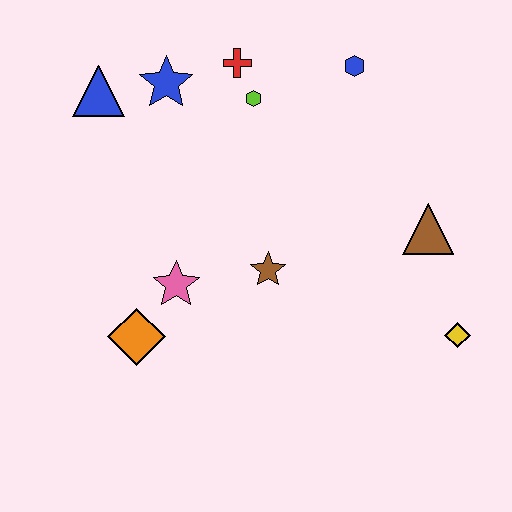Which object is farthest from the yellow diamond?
The blue triangle is farthest from the yellow diamond.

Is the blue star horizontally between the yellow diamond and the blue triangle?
Yes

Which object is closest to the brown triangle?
The yellow diamond is closest to the brown triangle.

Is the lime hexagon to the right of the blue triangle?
Yes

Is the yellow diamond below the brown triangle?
Yes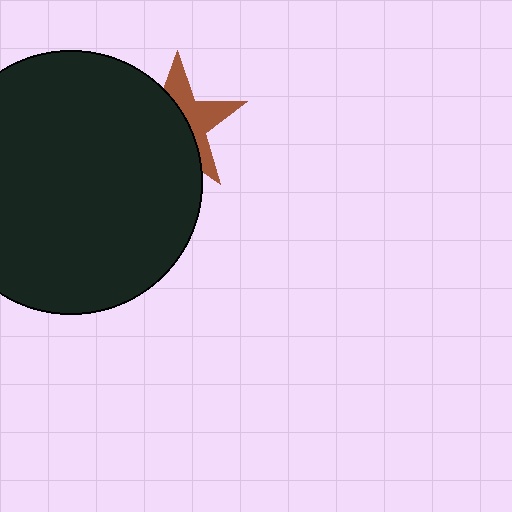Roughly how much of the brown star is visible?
A small part of it is visible (roughly 42%).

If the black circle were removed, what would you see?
You would see the complete brown star.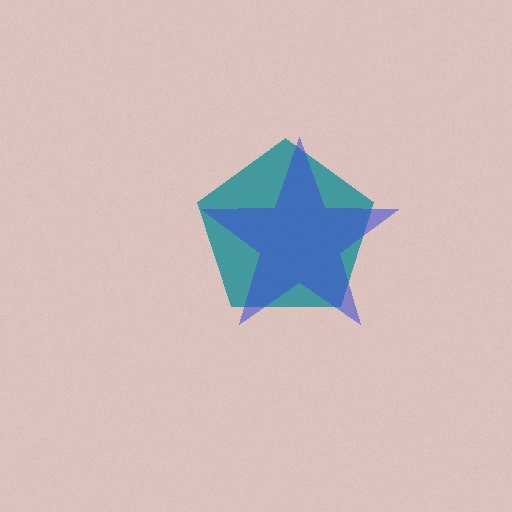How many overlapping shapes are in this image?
There are 2 overlapping shapes in the image.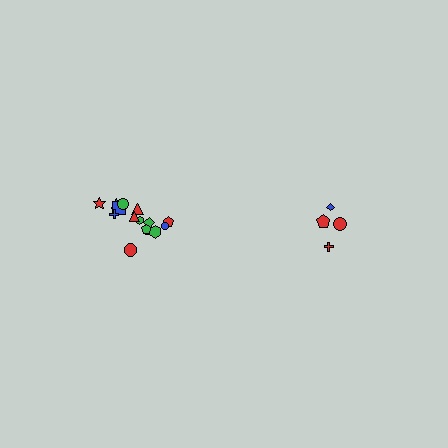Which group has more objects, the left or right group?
The left group.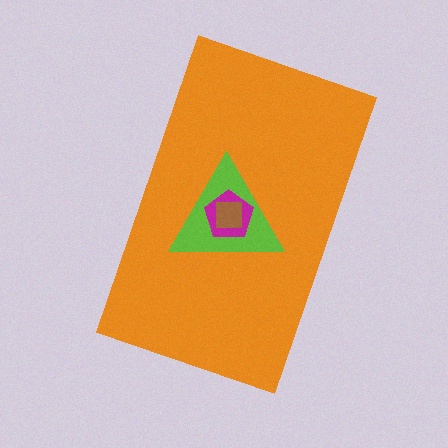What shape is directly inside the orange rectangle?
The lime triangle.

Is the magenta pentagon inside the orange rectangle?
Yes.